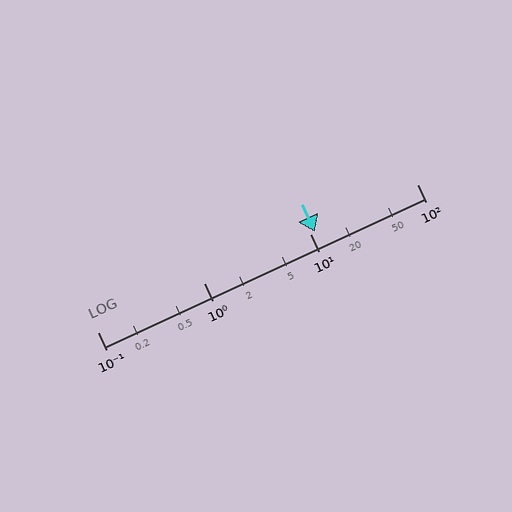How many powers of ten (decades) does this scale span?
The scale spans 3 decades, from 0.1 to 100.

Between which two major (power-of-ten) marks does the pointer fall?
The pointer is between 10 and 100.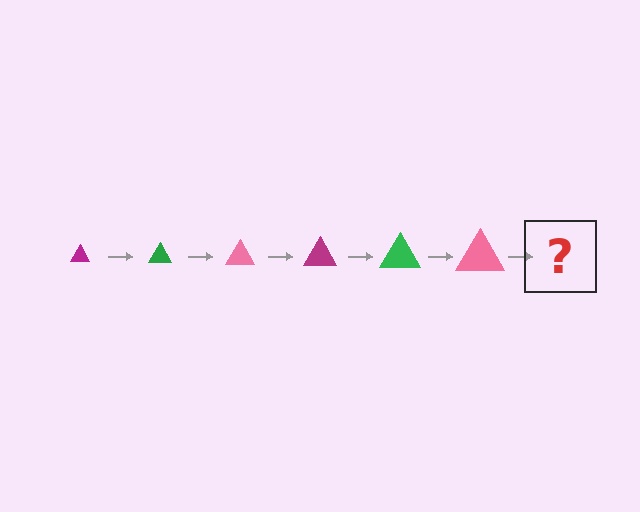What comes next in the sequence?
The next element should be a magenta triangle, larger than the previous one.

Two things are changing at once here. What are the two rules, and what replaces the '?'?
The two rules are that the triangle grows larger each step and the color cycles through magenta, green, and pink. The '?' should be a magenta triangle, larger than the previous one.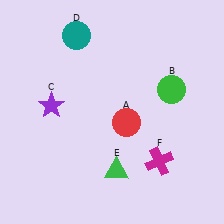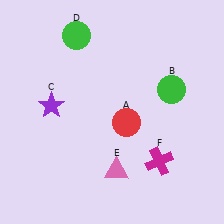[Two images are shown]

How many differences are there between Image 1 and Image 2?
There are 2 differences between the two images.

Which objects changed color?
D changed from teal to green. E changed from green to pink.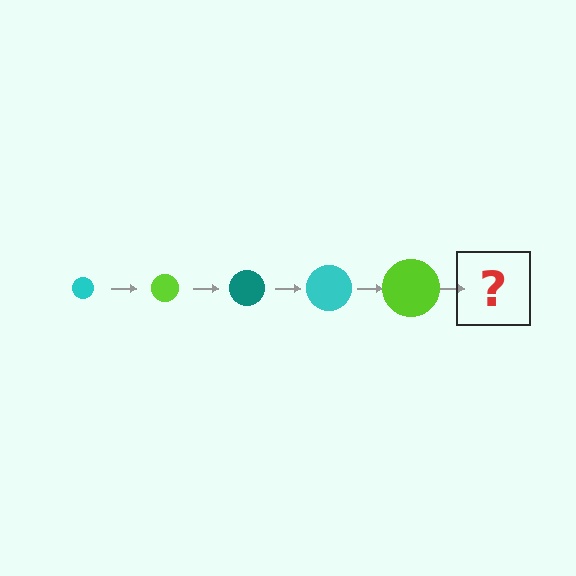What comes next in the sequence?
The next element should be a teal circle, larger than the previous one.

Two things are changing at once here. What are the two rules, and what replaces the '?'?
The two rules are that the circle grows larger each step and the color cycles through cyan, lime, and teal. The '?' should be a teal circle, larger than the previous one.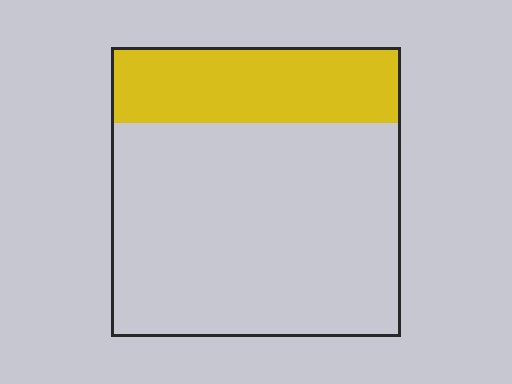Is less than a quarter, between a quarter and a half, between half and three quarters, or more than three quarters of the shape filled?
Between a quarter and a half.